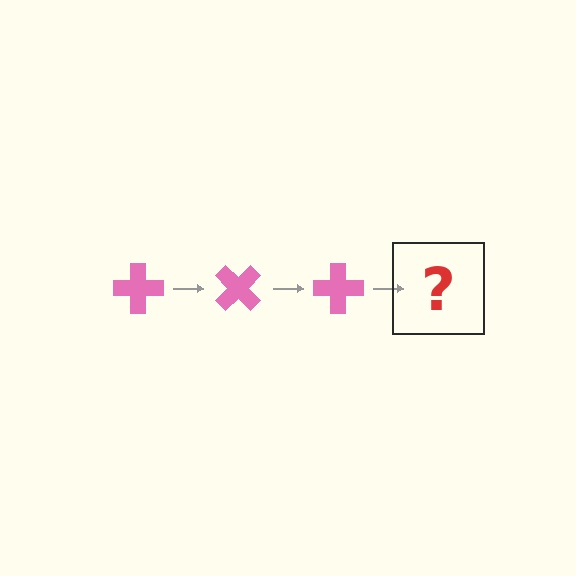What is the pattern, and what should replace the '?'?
The pattern is that the cross rotates 45 degrees each step. The '?' should be a pink cross rotated 135 degrees.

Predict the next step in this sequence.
The next step is a pink cross rotated 135 degrees.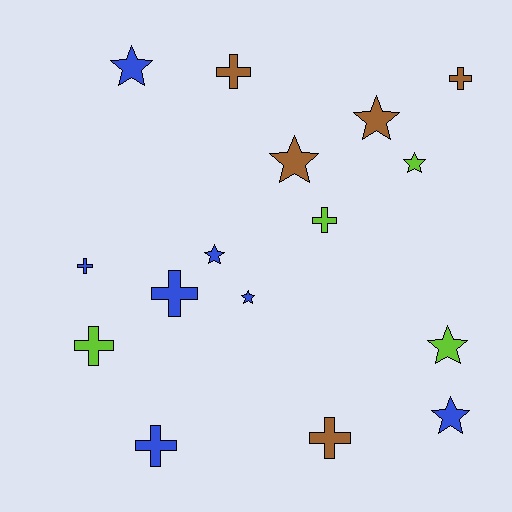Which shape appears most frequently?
Cross, with 8 objects.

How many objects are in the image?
There are 16 objects.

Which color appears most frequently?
Blue, with 7 objects.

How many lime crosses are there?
There are 2 lime crosses.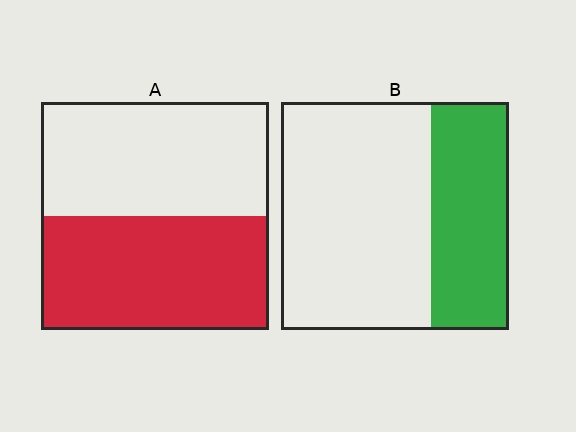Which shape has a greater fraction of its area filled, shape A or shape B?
Shape A.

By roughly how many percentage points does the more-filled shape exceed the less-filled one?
By roughly 15 percentage points (A over B).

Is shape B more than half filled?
No.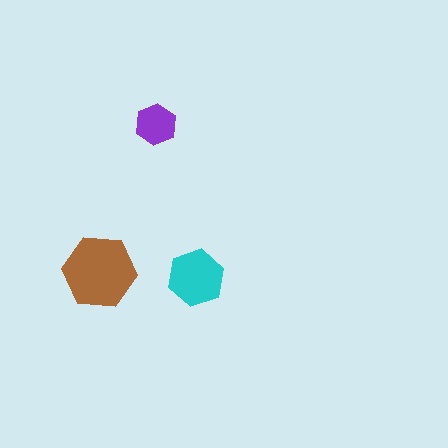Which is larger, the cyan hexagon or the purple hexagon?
The cyan one.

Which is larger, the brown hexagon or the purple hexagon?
The brown one.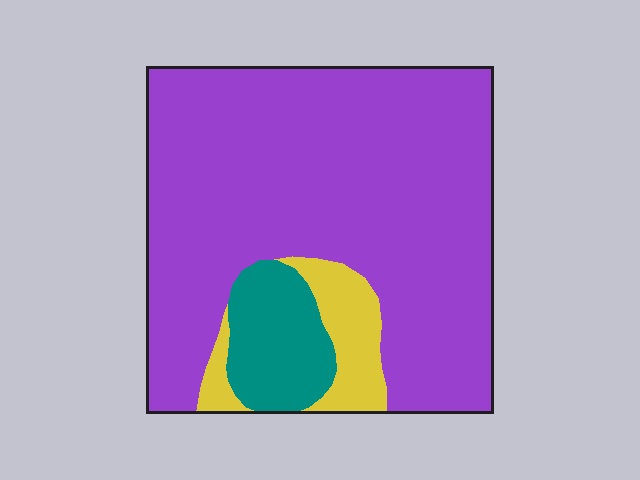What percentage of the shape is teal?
Teal covers 11% of the shape.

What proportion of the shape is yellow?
Yellow takes up less than a sixth of the shape.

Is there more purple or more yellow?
Purple.